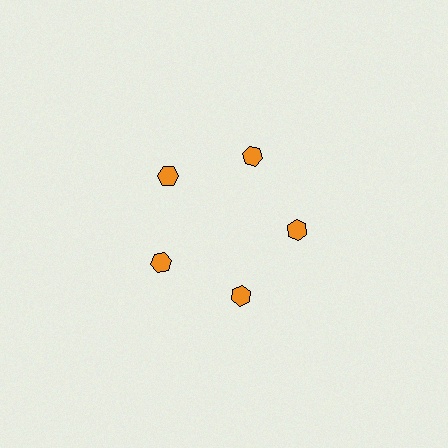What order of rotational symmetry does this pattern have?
This pattern has 5-fold rotational symmetry.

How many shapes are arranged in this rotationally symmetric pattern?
There are 5 shapes, arranged in 5 groups of 1.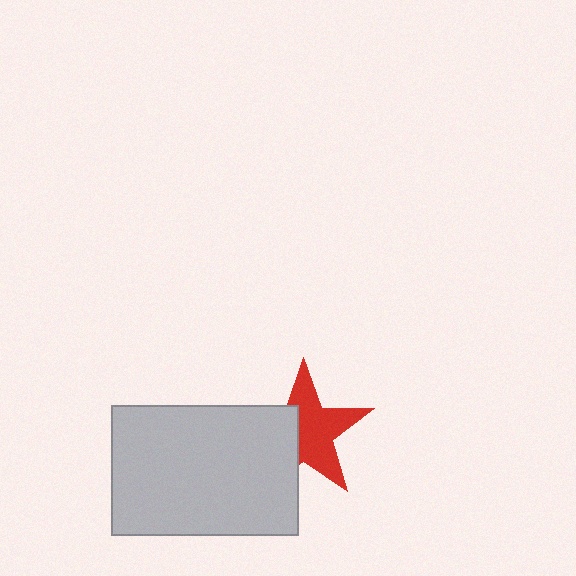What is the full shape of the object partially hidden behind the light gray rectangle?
The partially hidden object is a red star.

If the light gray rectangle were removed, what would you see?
You would see the complete red star.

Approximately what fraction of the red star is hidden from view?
Roughly 40% of the red star is hidden behind the light gray rectangle.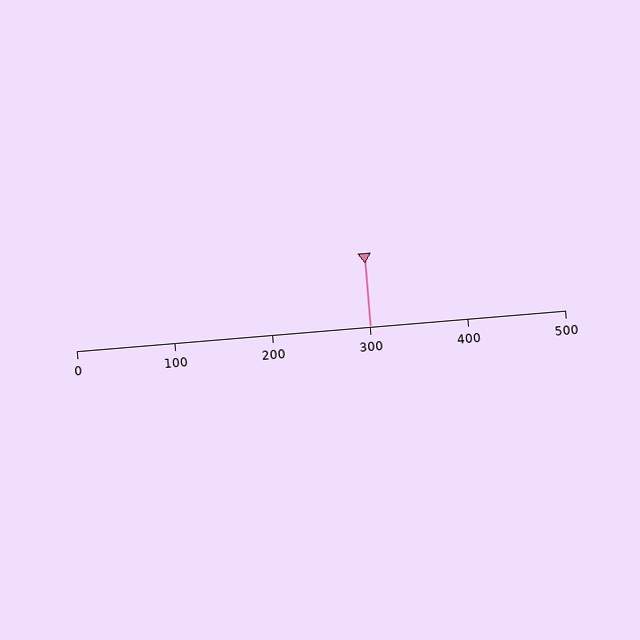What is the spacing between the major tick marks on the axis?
The major ticks are spaced 100 apart.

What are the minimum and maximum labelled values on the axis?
The axis runs from 0 to 500.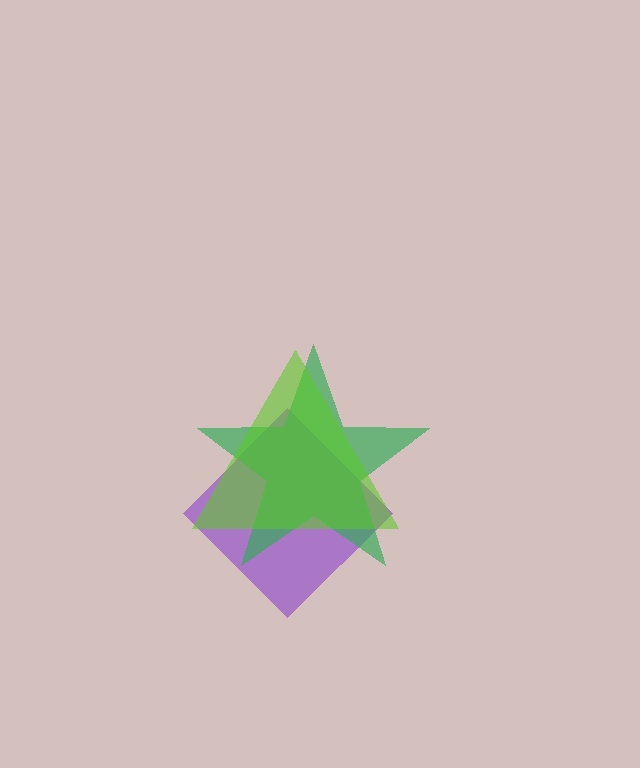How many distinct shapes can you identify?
There are 3 distinct shapes: a purple diamond, a green star, a lime triangle.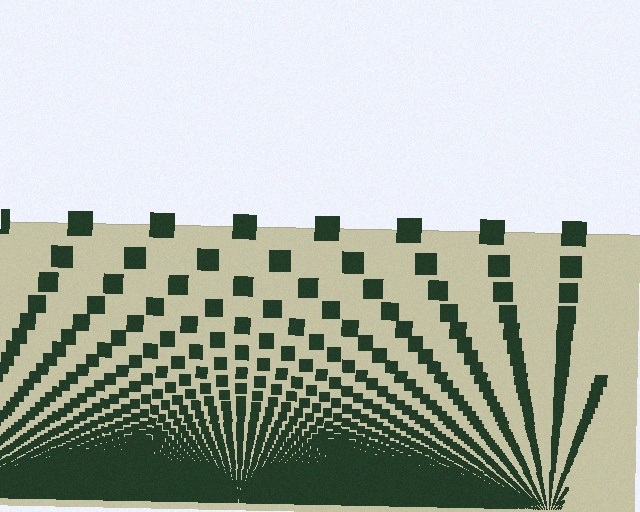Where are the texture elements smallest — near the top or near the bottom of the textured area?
Near the bottom.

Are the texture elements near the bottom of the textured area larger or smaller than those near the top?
Smaller. The gradient is inverted — elements near the bottom are smaller and denser.